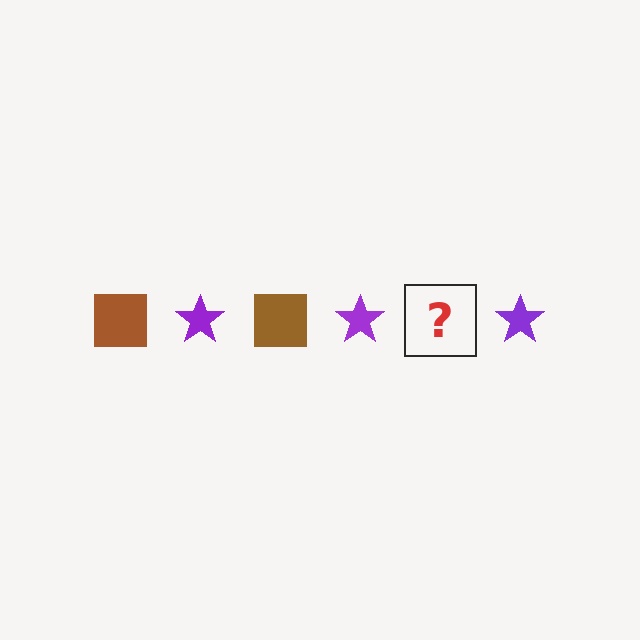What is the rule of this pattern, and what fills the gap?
The rule is that the pattern alternates between brown square and purple star. The gap should be filled with a brown square.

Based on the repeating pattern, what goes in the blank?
The blank should be a brown square.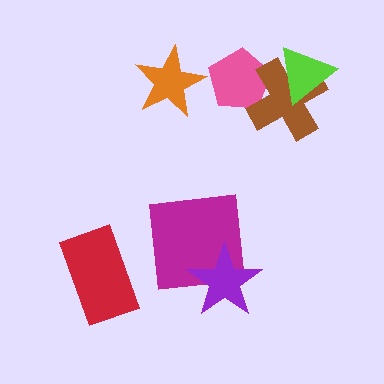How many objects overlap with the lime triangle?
1 object overlaps with the lime triangle.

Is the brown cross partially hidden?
Yes, it is partially covered by another shape.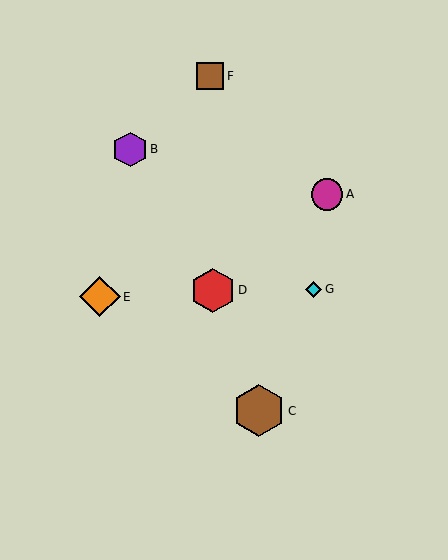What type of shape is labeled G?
Shape G is a cyan diamond.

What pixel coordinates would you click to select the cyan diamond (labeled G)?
Click at (313, 289) to select the cyan diamond G.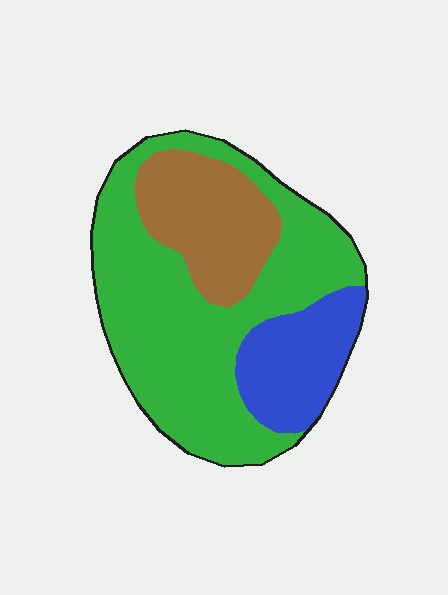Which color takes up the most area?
Green, at roughly 60%.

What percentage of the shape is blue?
Blue covers about 20% of the shape.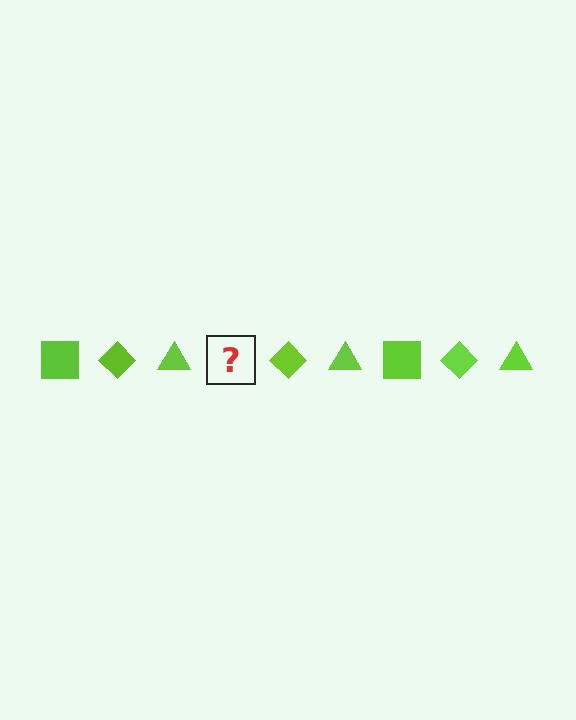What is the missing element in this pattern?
The missing element is a lime square.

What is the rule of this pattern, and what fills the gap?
The rule is that the pattern cycles through square, diamond, triangle shapes in lime. The gap should be filled with a lime square.